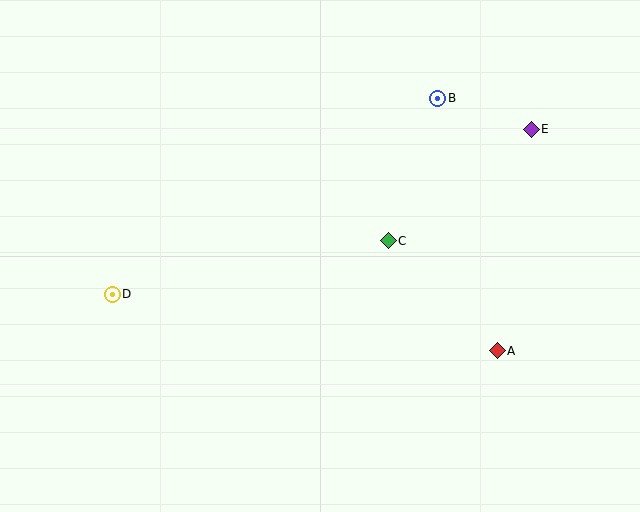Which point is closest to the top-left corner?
Point D is closest to the top-left corner.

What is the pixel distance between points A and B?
The distance between A and B is 259 pixels.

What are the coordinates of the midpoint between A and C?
The midpoint between A and C is at (443, 296).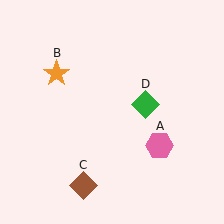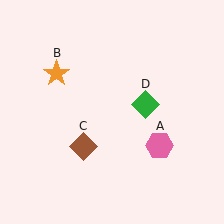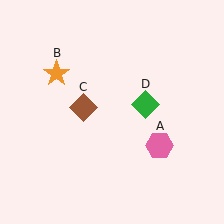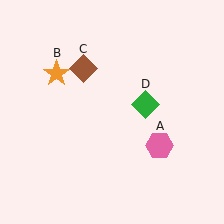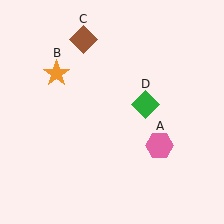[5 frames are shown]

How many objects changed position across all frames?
1 object changed position: brown diamond (object C).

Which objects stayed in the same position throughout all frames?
Pink hexagon (object A) and orange star (object B) and green diamond (object D) remained stationary.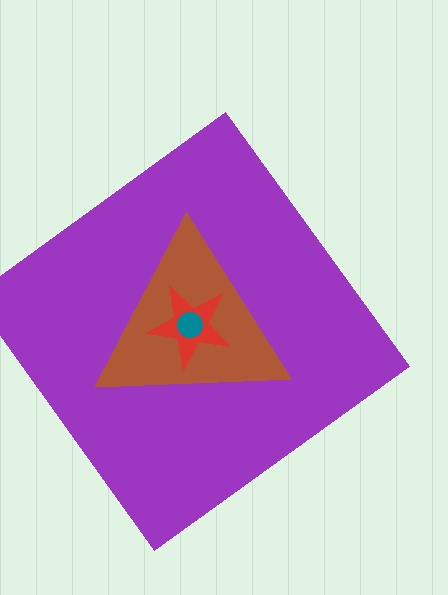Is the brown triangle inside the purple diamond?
Yes.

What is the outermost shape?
The purple diamond.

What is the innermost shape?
The teal circle.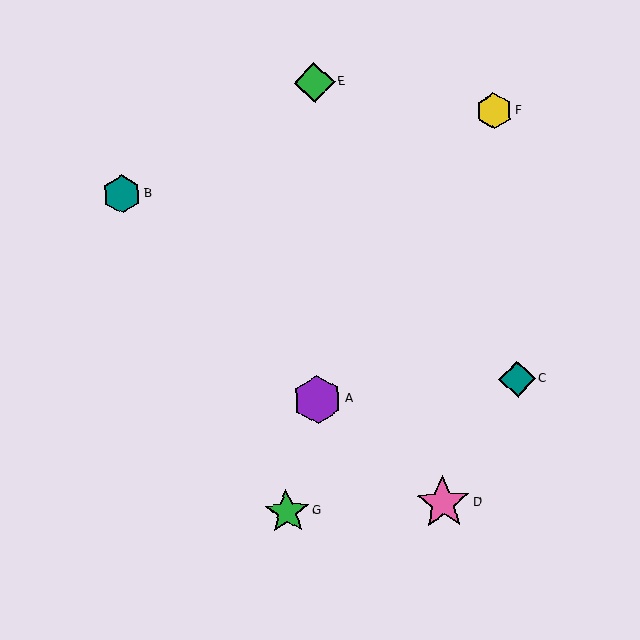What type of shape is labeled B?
Shape B is a teal hexagon.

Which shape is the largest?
The pink star (labeled D) is the largest.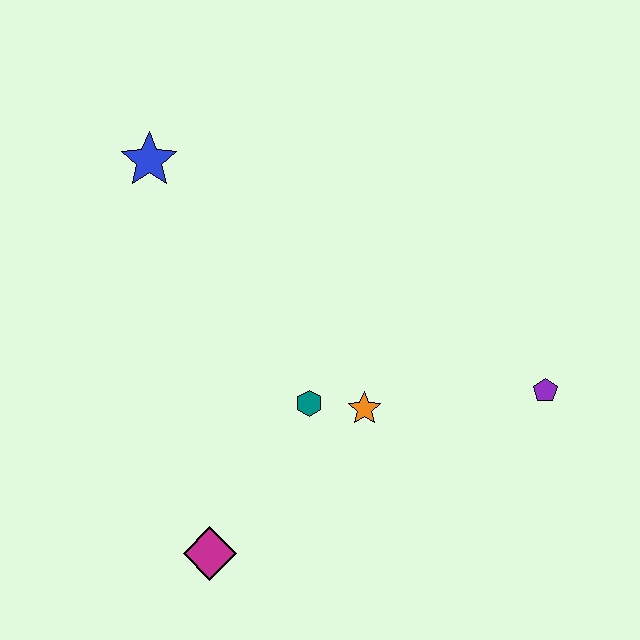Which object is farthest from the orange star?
The blue star is farthest from the orange star.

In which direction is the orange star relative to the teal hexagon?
The orange star is to the right of the teal hexagon.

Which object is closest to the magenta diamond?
The teal hexagon is closest to the magenta diamond.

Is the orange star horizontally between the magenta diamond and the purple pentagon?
Yes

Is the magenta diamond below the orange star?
Yes